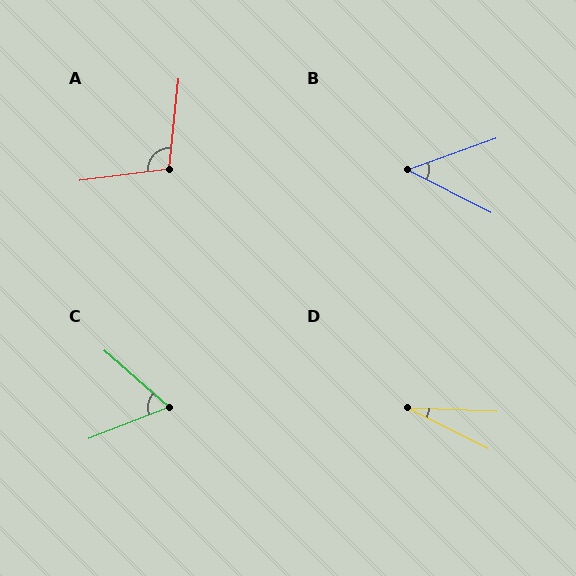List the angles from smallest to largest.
D (25°), B (47°), C (62°), A (103°).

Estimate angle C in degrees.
Approximately 62 degrees.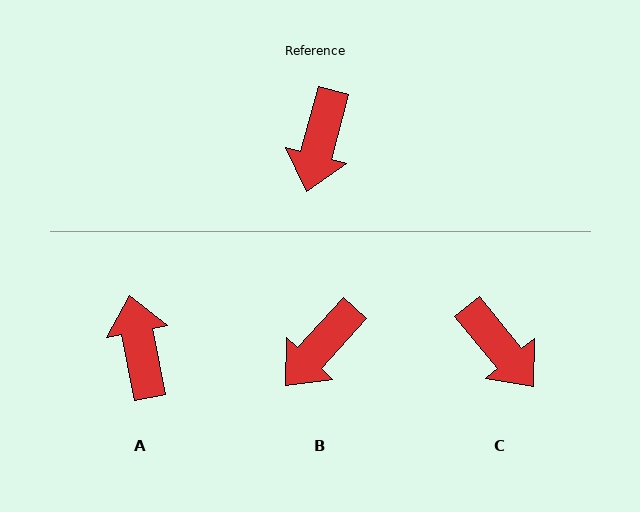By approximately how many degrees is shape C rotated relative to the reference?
Approximately 54 degrees counter-clockwise.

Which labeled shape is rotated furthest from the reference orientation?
A, about 154 degrees away.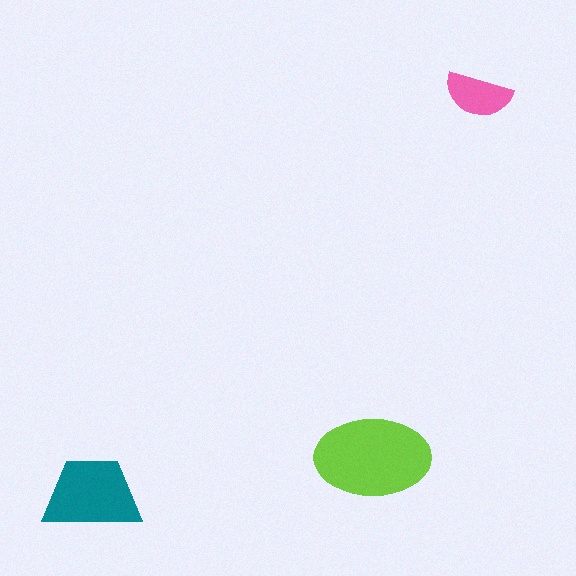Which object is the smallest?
The pink semicircle.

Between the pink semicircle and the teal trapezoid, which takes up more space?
The teal trapezoid.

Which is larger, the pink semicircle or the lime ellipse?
The lime ellipse.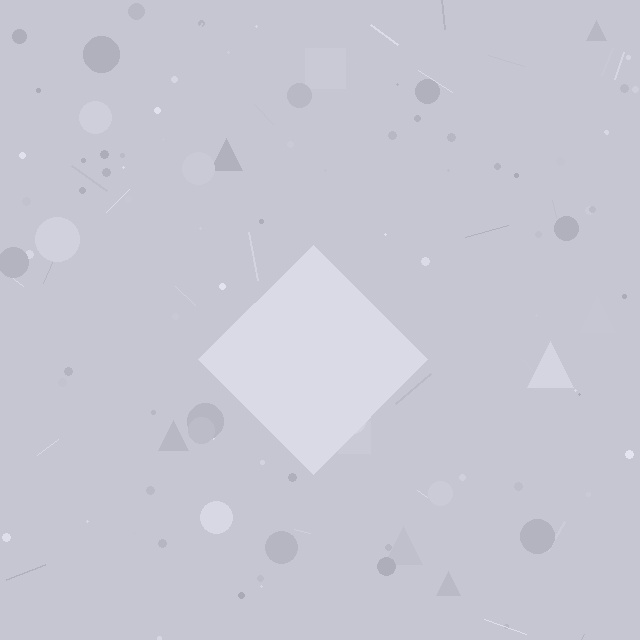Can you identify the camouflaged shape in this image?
The camouflaged shape is a diamond.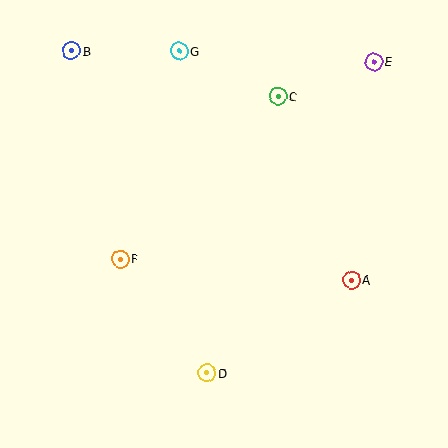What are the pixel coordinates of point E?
Point E is at (374, 62).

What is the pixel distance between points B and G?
The distance between B and G is 108 pixels.